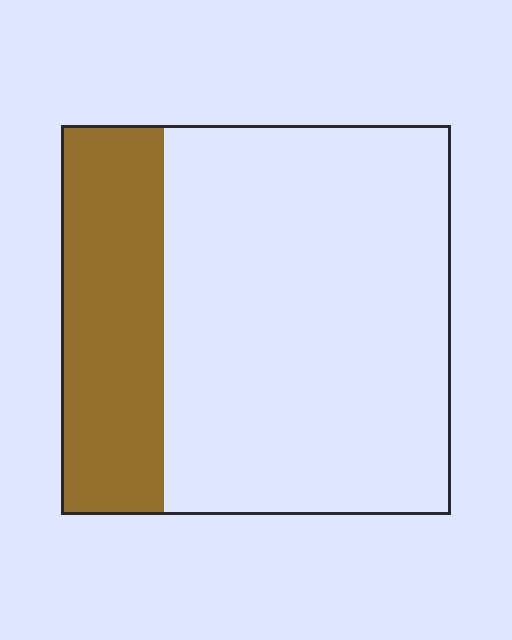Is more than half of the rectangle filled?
No.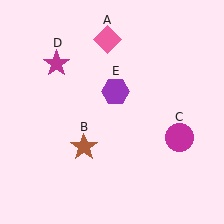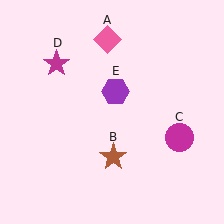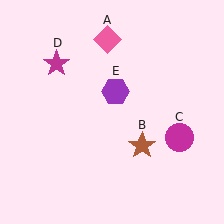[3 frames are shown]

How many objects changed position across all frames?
1 object changed position: brown star (object B).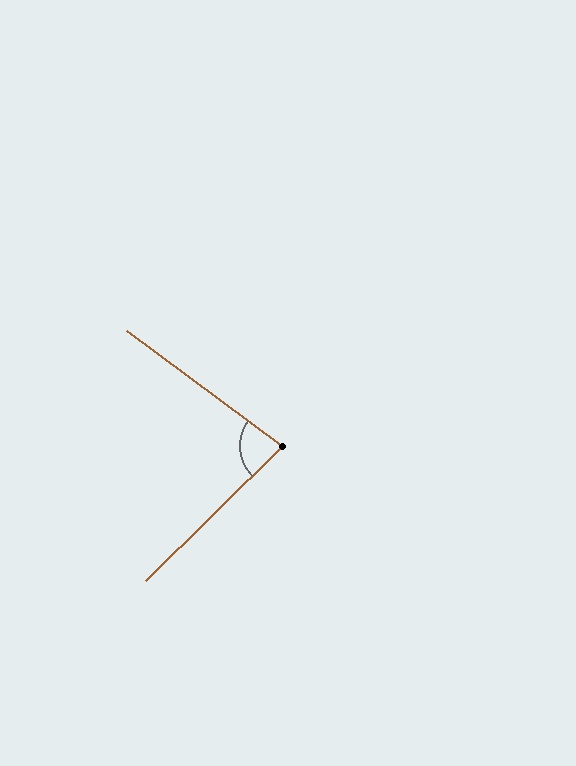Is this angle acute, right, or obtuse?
It is acute.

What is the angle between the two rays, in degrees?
Approximately 82 degrees.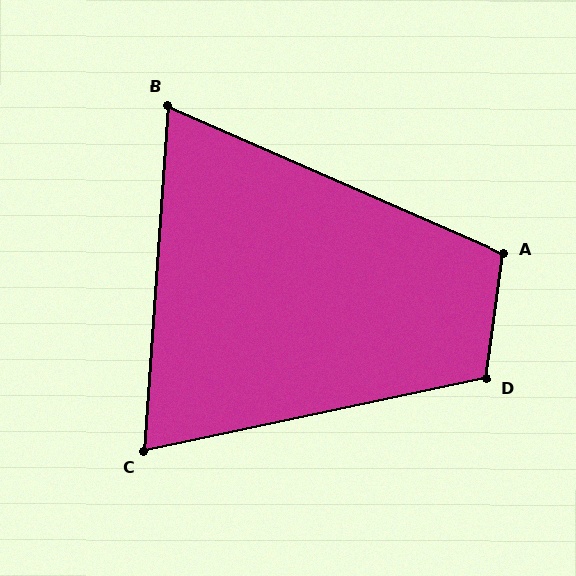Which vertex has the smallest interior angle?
B, at approximately 70 degrees.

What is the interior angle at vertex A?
Approximately 106 degrees (obtuse).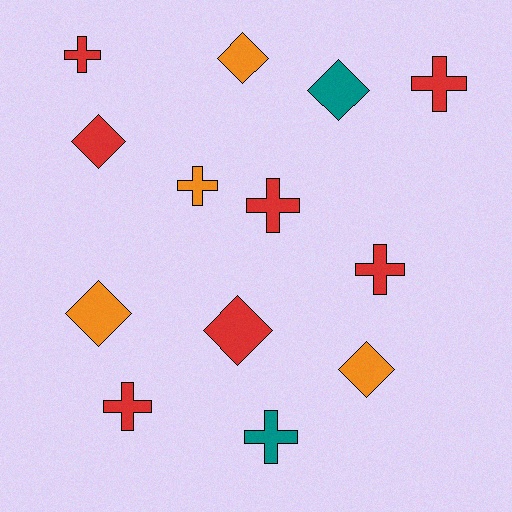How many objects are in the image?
There are 13 objects.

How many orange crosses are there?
There is 1 orange cross.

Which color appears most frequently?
Red, with 7 objects.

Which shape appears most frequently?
Cross, with 7 objects.